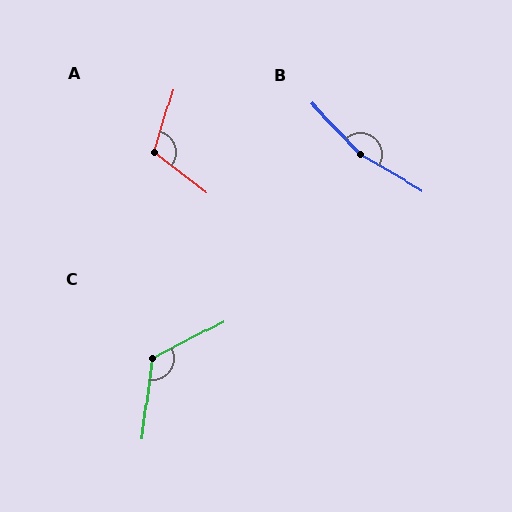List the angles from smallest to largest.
A (110°), C (125°), B (164°).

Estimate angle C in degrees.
Approximately 125 degrees.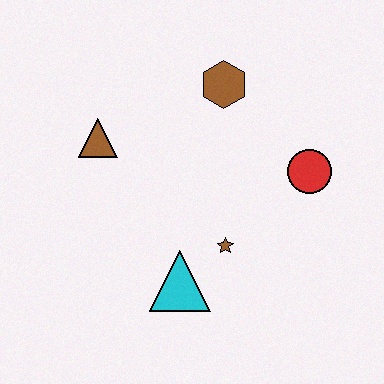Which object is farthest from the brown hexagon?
The cyan triangle is farthest from the brown hexagon.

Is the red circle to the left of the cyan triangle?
No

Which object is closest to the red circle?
The brown star is closest to the red circle.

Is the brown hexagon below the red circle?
No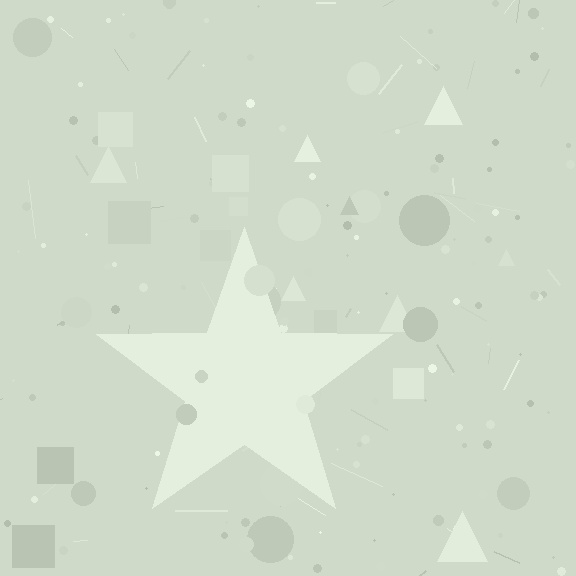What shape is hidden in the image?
A star is hidden in the image.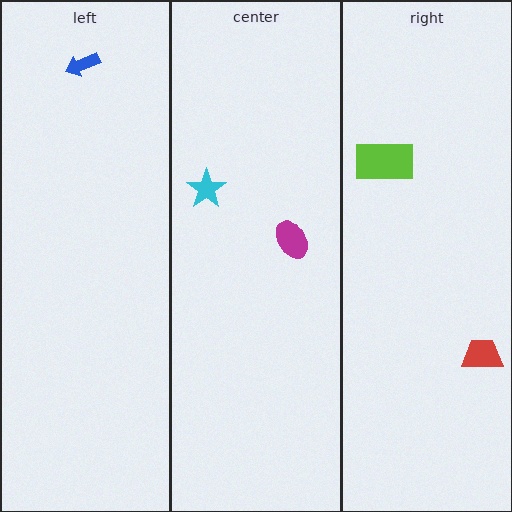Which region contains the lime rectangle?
The right region.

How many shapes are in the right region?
2.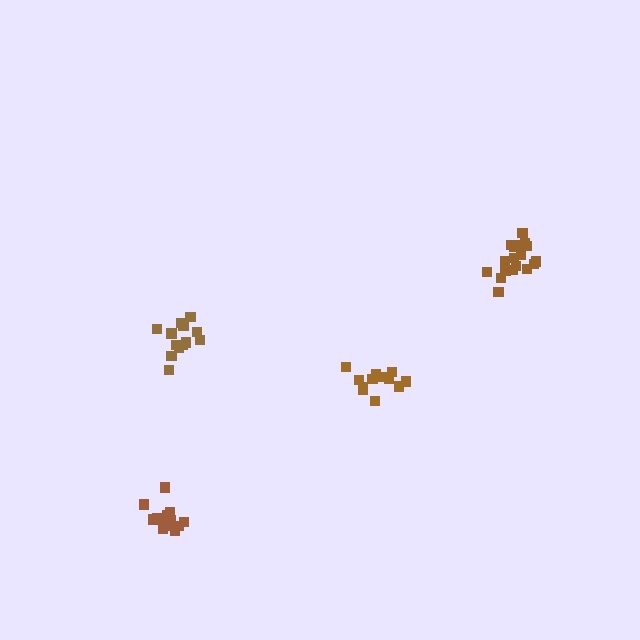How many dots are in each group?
Group 1: 18 dots, Group 2: 13 dots, Group 3: 14 dots, Group 4: 13 dots (58 total).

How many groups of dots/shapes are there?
There are 4 groups.